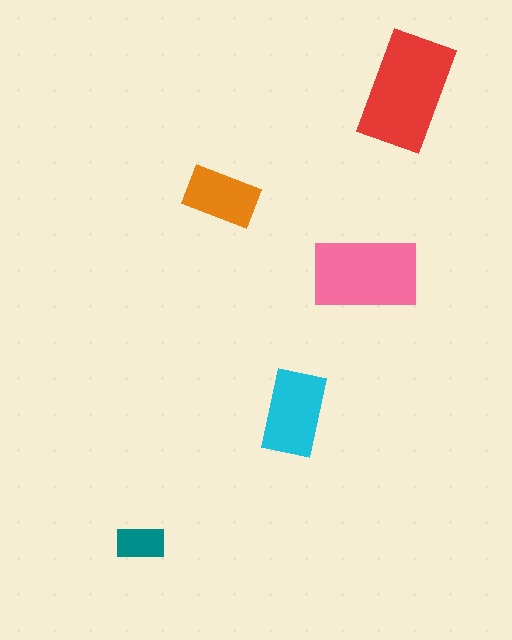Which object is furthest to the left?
The teal rectangle is leftmost.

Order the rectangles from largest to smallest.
the red one, the pink one, the cyan one, the orange one, the teal one.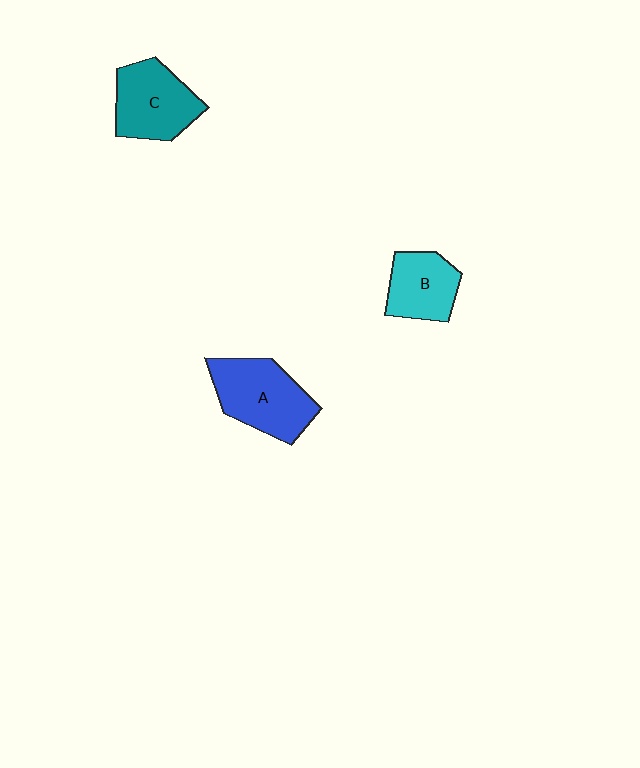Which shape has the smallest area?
Shape B (cyan).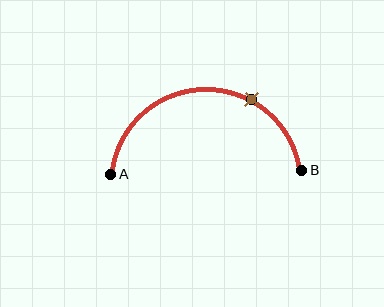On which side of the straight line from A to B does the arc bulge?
The arc bulges above the straight line connecting A and B.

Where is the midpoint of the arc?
The arc midpoint is the point on the curve farthest from the straight line joining A and B. It sits above that line.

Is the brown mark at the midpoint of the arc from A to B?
No. The brown mark lies on the arc but is closer to endpoint B. The arc midpoint would be at the point on the curve equidistant along the arc from both A and B.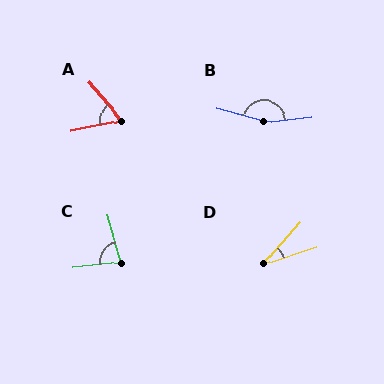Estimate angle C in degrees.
Approximately 80 degrees.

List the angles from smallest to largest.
D (31°), A (61°), C (80°), B (159°).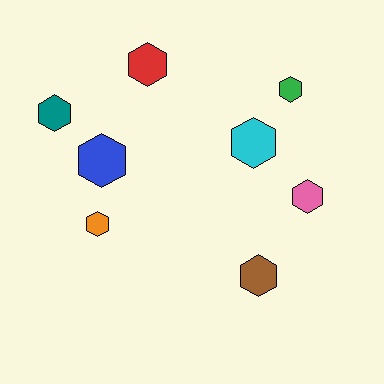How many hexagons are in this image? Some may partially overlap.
There are 8 hexagons.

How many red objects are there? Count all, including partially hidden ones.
There is 1 red object.